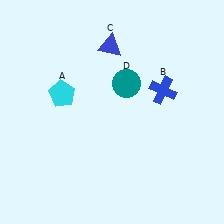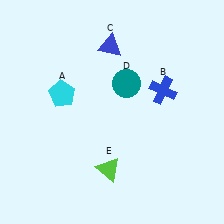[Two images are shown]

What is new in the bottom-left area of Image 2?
A lime triangle (E) was added in the bottom-left area of Image 2.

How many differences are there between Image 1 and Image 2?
There is 1 difference between the two images.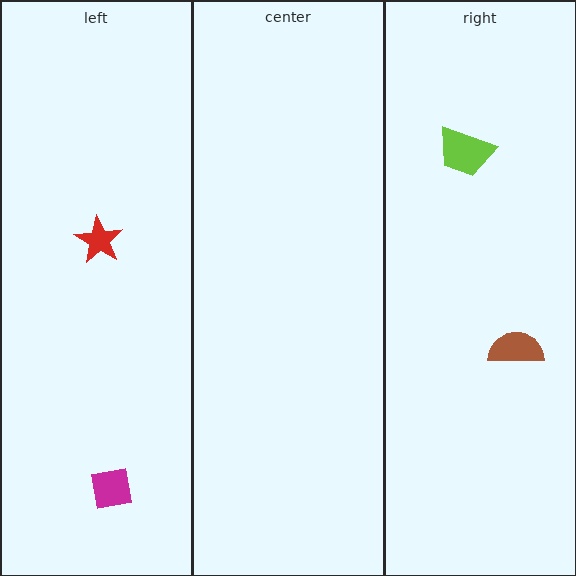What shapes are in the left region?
The magenta square, the red star.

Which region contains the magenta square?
The left region.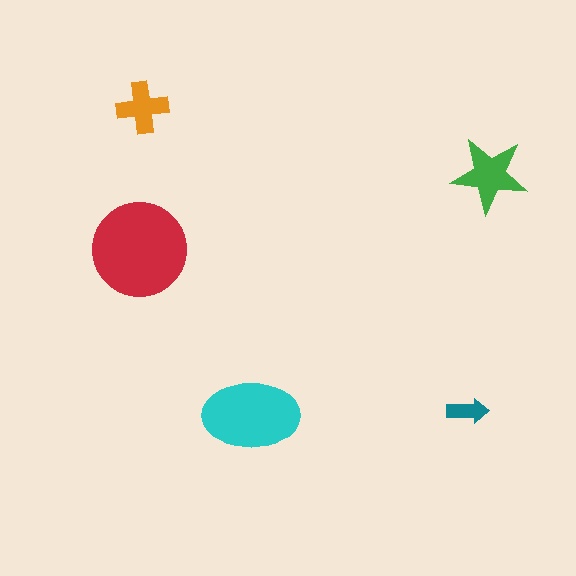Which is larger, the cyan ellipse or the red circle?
The red circle.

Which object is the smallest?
The teal arrow.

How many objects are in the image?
There are 5 objects in the image.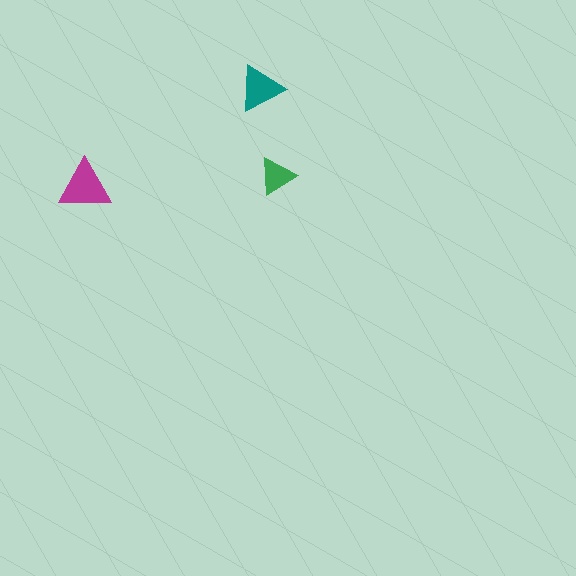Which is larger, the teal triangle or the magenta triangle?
The magenta one.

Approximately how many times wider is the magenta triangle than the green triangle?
About 1.5 times wider.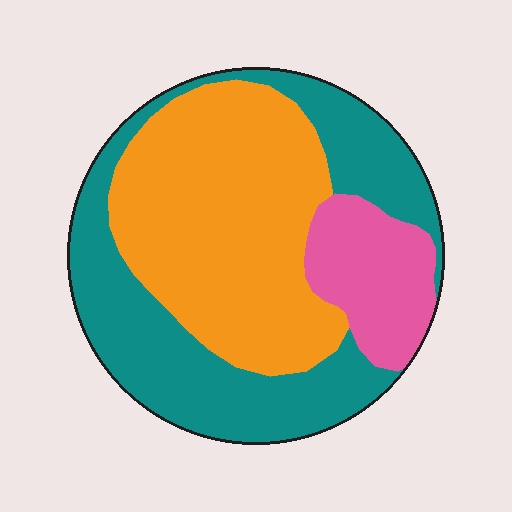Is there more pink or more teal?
Teal.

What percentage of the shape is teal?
Teal covers 41% of the shape.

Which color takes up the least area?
Pink, at roughly 15%.